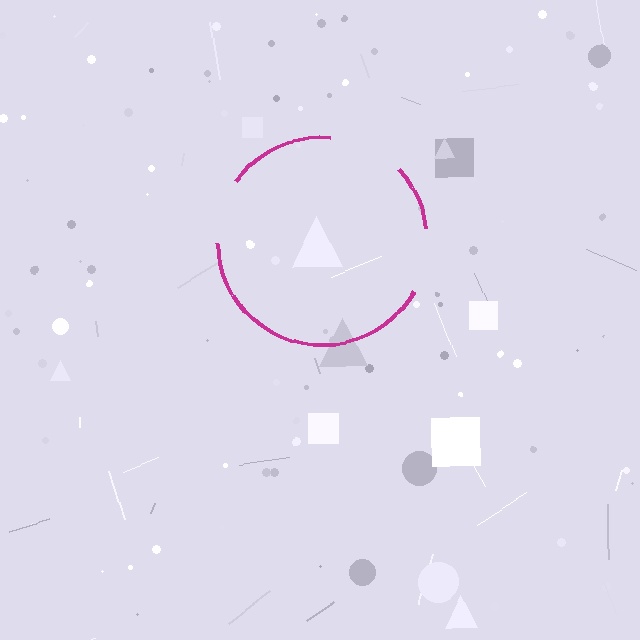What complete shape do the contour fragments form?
The contour fragments form a circle.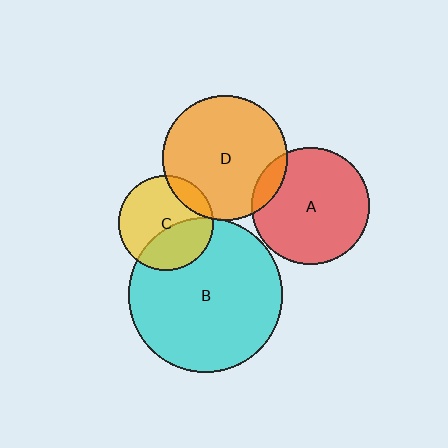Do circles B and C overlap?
Yes.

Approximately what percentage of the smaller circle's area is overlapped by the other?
Approximately 35%.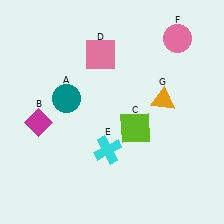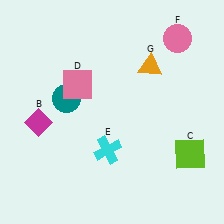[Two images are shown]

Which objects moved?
The objects that moved are: the lime square (C), the pink square (D), the orange triangle (G).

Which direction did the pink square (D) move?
The pink square (D) moved down.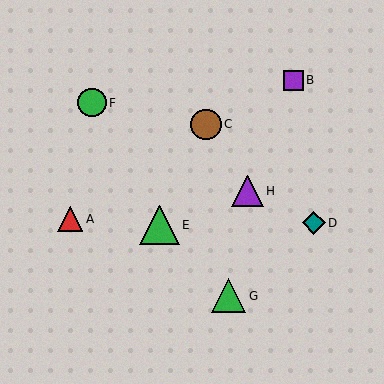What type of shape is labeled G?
Shape G is a green triangle.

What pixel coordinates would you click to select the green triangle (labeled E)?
Click at (160, 225) to select the green triangle E.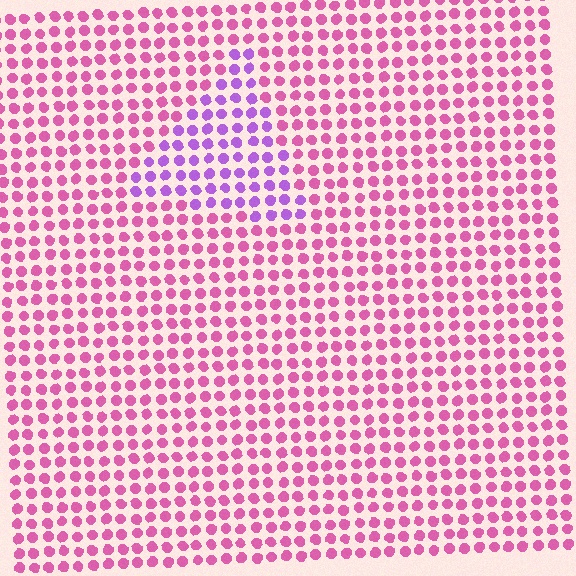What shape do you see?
I see a triangle.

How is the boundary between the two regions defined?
The boundary is defined purely by a slight shift in hue (about 42 degrees). Spacing, size, and orientation are identical on both sides.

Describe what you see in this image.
The image is filled with small pink elements in a uniform arrangement. A triangle-shaped region is visible where the elements are tinted to a slightly different hue, forming a subtle color boundary.